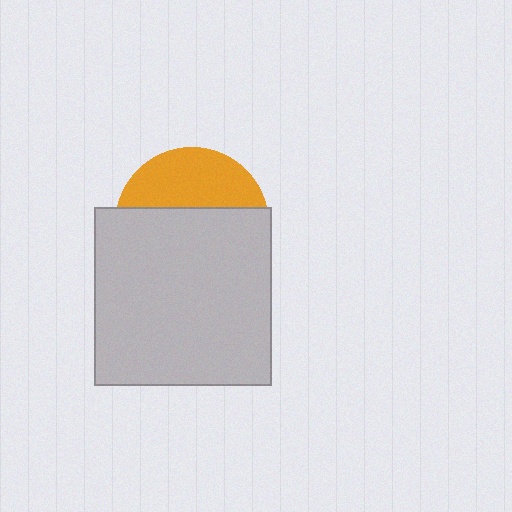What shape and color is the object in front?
The object in front is a light gray square.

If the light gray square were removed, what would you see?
You would see the complete orange circle.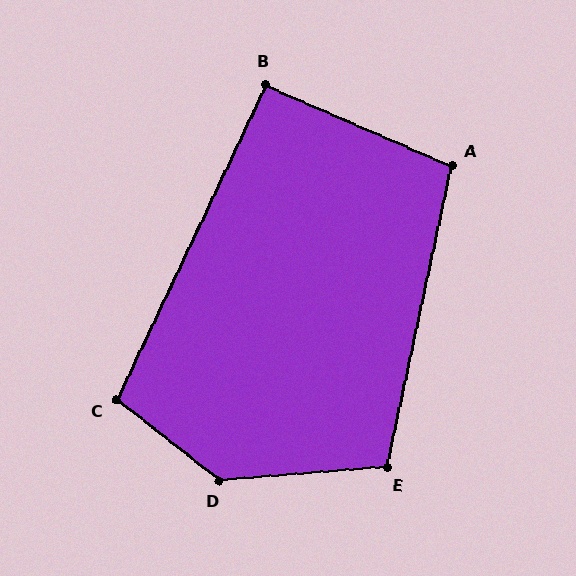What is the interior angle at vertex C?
Approximately 103 degrees (obtuse).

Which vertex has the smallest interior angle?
B, at approximately 92 degrees.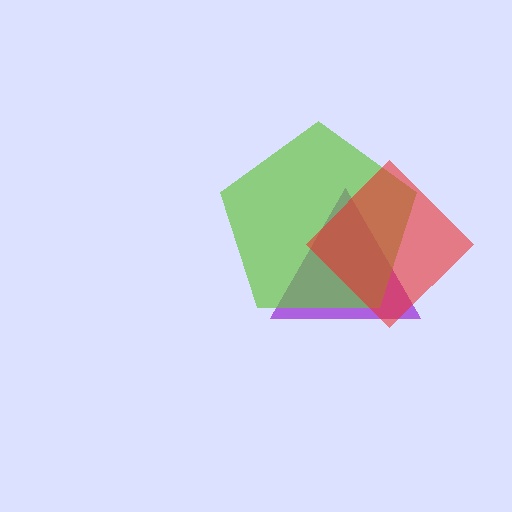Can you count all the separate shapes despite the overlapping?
Yes, there are 3 separate shapes.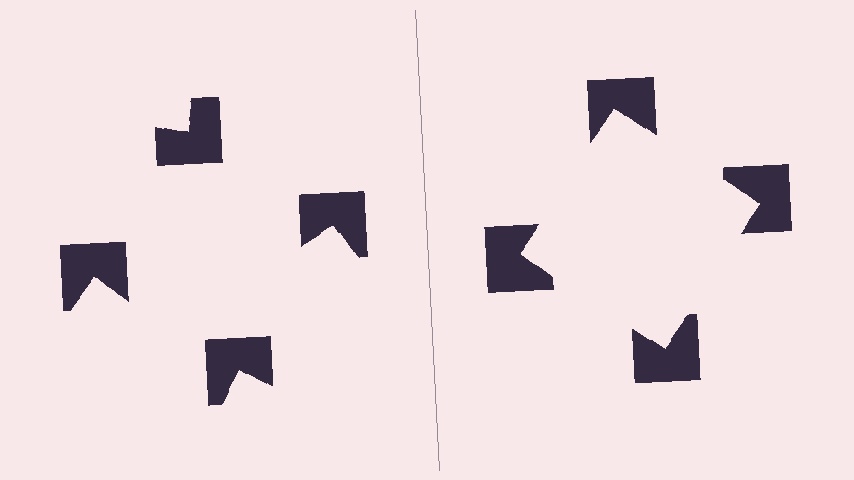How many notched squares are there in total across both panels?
8 — 4 on each side.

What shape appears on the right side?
An illusory square.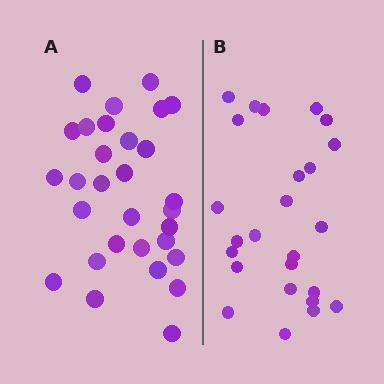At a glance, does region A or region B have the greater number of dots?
Region A (the left region) has more dots.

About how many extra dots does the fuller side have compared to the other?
Region A has about 5 more dots than region B.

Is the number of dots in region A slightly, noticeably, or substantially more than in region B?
Region A has only slightly more — the two regions are fairly close. The ratio is roughly 1.2 to 1.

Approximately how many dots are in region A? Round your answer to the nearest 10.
About 30 dots.